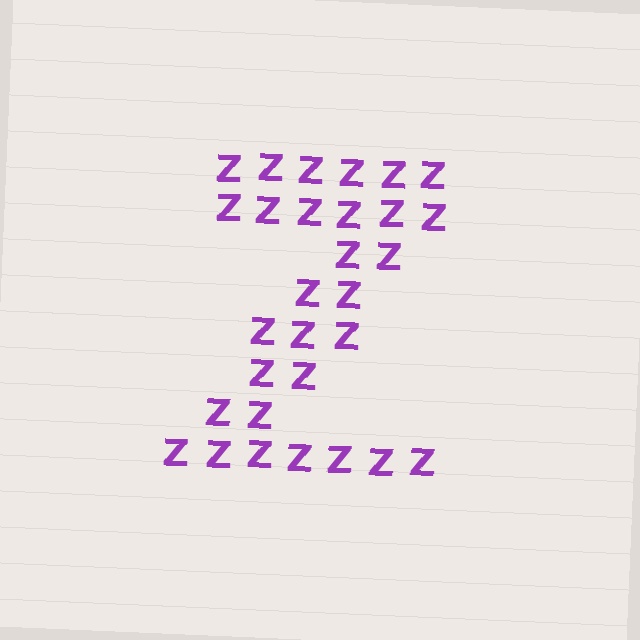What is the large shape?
The large shape is the letter Z.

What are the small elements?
The small elements are letter Z's.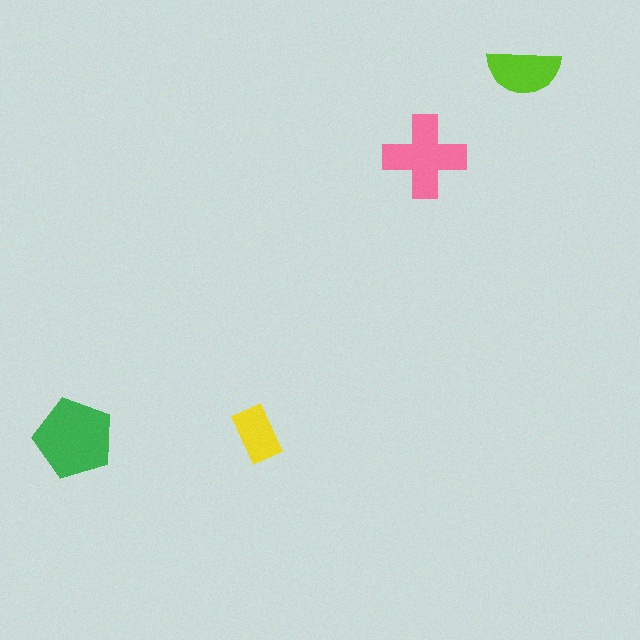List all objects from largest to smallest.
The green pentagon, the pink cross, the lime semicircle, the yellow rectangle.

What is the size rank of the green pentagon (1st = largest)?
1st.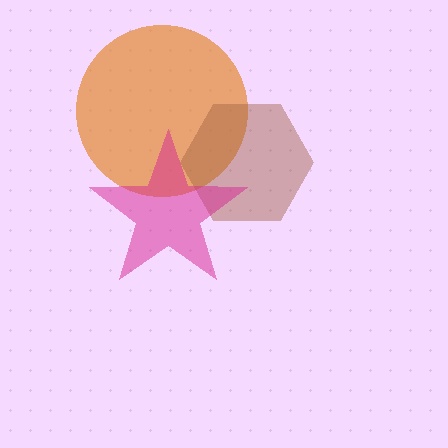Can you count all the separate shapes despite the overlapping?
Yes, there are 3 separate shapes.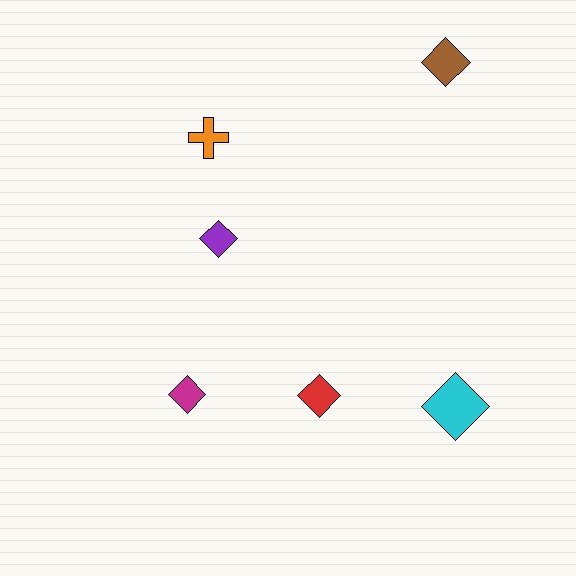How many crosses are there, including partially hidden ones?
There is 1 cross.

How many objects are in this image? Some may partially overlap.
There are 6 objects.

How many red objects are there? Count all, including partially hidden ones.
There is 1 red object.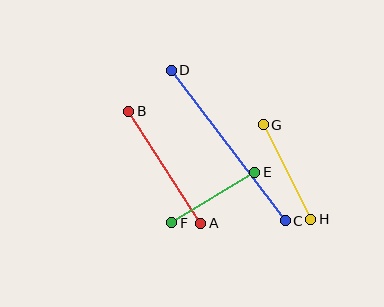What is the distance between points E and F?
The distance is approximately 97 pixels.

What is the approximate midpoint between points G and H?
The midpoint is at approximately (287, 172) pixels.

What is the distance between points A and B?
The distance is approximately 133 pixels.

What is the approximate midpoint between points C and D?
The midpoint is at approximately (228, 145) pixels.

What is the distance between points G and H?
The distance is approximately 106 pixels.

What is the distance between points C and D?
The distance is approximately 189 pixels.